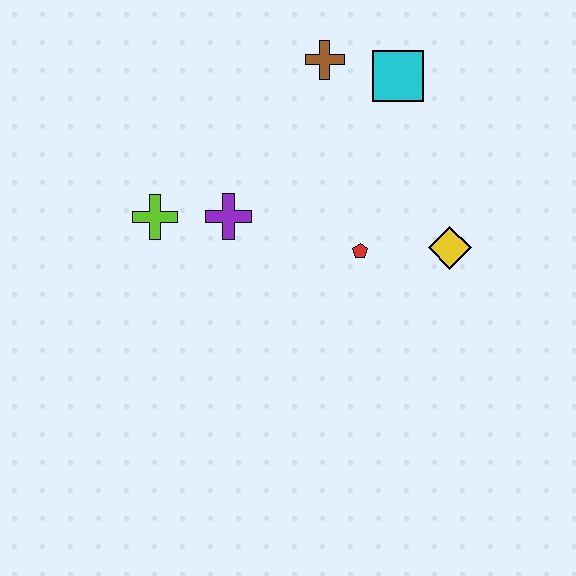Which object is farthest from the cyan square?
The lime cross is farthest from the cyan square.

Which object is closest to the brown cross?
The cyan square is closest to the brown cross.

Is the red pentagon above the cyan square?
No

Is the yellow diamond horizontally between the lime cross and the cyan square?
No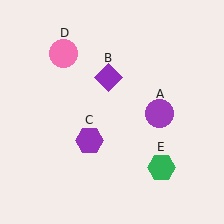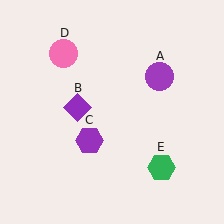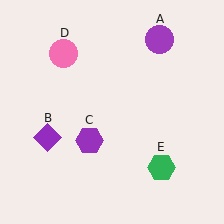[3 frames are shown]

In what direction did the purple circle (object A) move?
The purple circle (object A) moved up.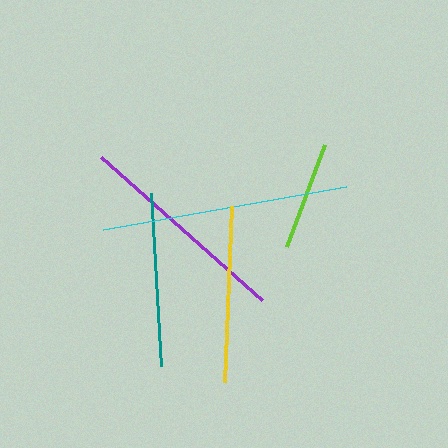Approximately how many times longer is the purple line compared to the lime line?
The purple line is approximately 2.0 times the length of the lime line.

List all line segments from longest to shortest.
From longest to shortest: cyan, purple, yellow, teal, lime.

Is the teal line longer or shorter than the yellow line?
The yellow line is longer than the teal line.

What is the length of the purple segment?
The purple segment is approximately 216 pixels long.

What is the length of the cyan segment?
The cyan segment is approximately 247 pixels long.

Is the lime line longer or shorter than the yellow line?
The yellow line is longer than the lime line.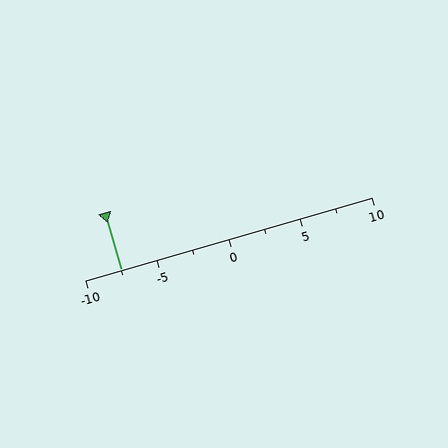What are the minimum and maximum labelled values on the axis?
The axis runs from -10 to 10.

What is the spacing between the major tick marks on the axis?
The major ticks are spaced 5 apart.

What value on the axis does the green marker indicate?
The marker indicates approximately -7.5.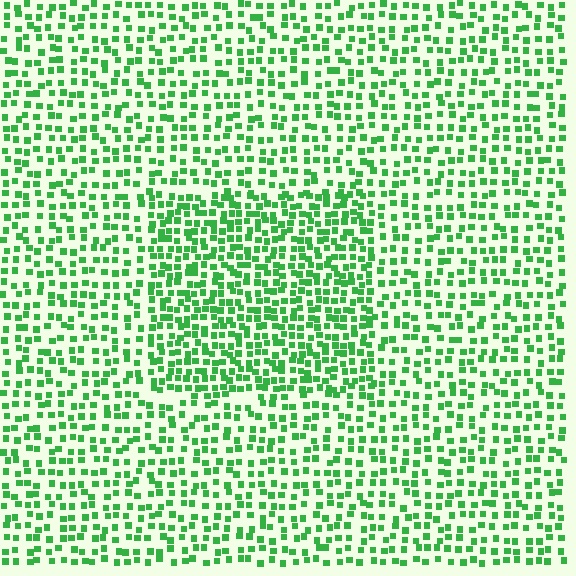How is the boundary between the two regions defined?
The boundary is defined by a change in element density (approximately 1.6x ratio). All elements are the same color, size, and shape.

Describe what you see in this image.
The image contains small green elements arranged at two different densities. A rectangle-shaped region is visible where the elements are more densely packed than the surrounding area.